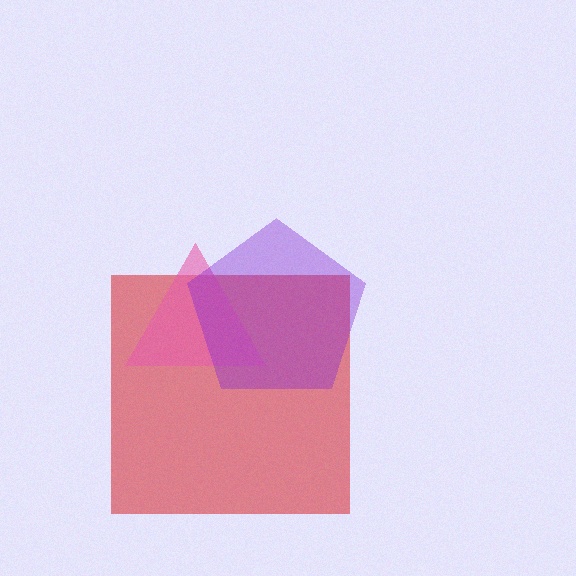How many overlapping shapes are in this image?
There are 3 overlapping shapes in the image.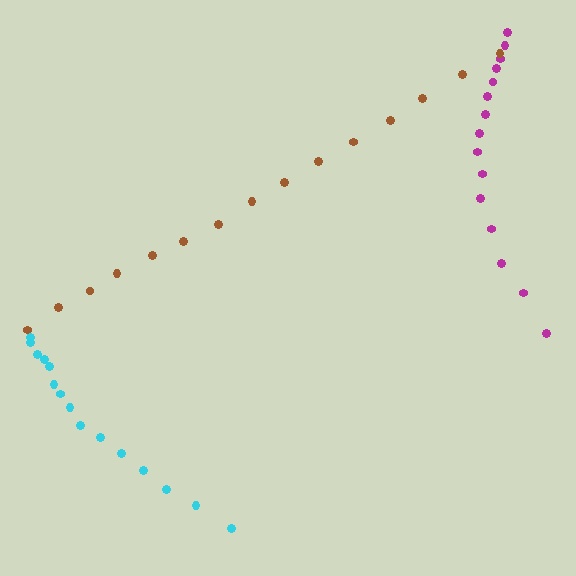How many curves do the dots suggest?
There are 3 distinct paths.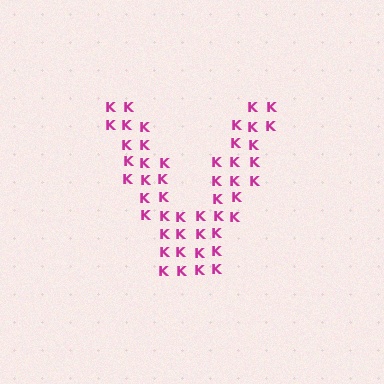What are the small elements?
The small elements are letter K's.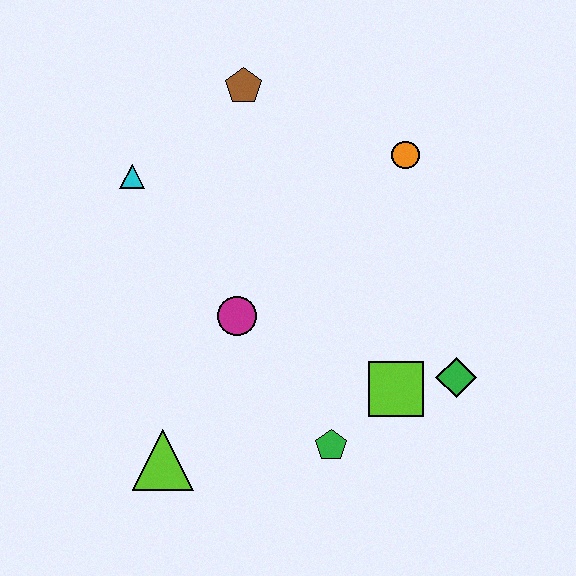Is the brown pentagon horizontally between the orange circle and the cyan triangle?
Yes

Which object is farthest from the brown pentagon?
The lime triangle is farthest from the brown pentagon.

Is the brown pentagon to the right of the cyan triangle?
Yes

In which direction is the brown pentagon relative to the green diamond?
The brown pentagon is above the green diamond.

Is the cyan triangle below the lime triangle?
No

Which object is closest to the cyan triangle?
The brown pentagon is closest to the cyan triangle.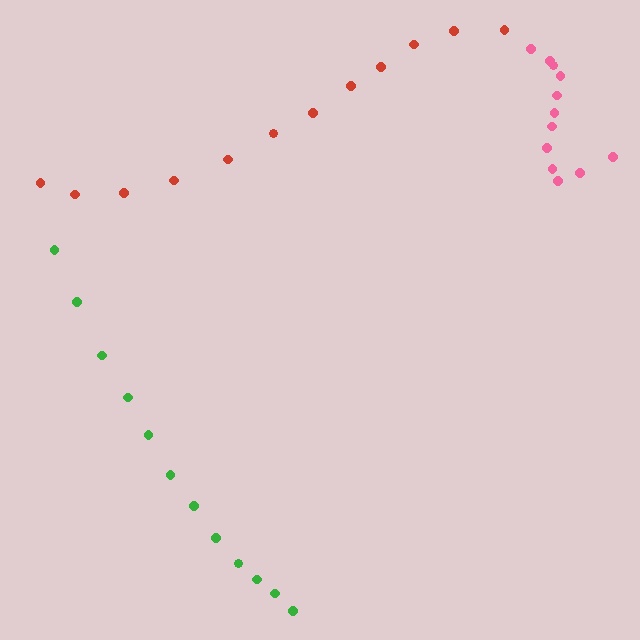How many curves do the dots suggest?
There are 3 distinct paths.